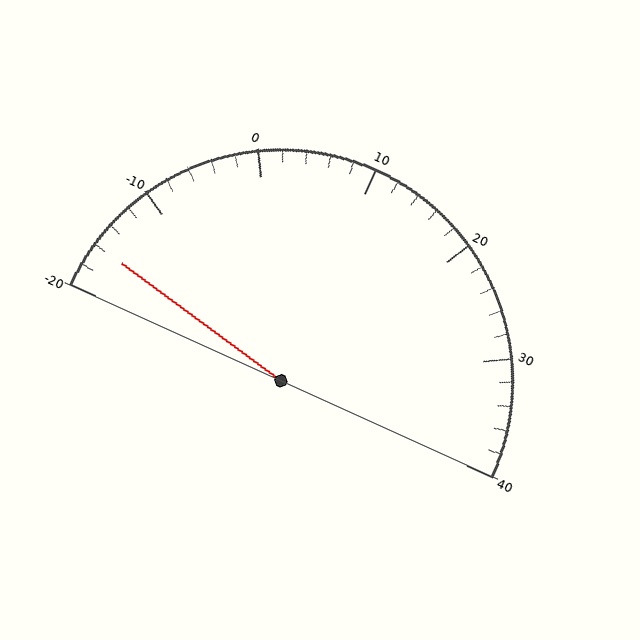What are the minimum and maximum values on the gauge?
The gauge ranges from -20 to 40.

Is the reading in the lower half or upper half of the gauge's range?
The reading is in the lower half of the range (-20 to 40).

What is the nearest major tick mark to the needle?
The nearest major tick mark is -20.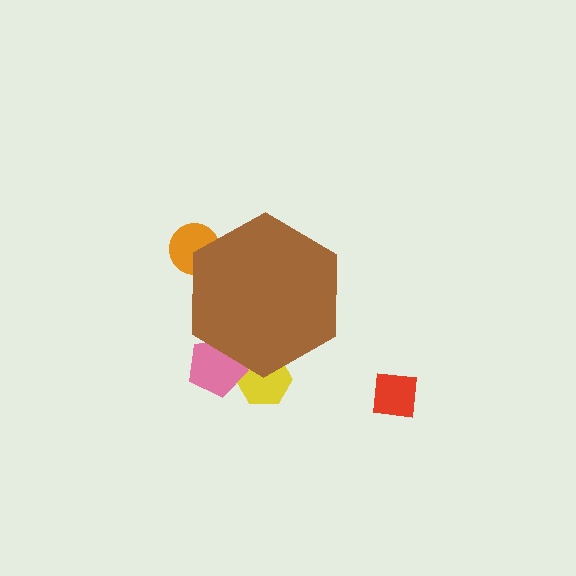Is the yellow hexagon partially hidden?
Yes, the yellow hexagon is partially hidden behind the brown hexagon.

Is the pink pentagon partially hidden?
Yes, the pink pentagon is partially hidden behind the brown hexagon.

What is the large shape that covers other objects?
A brown hexagon.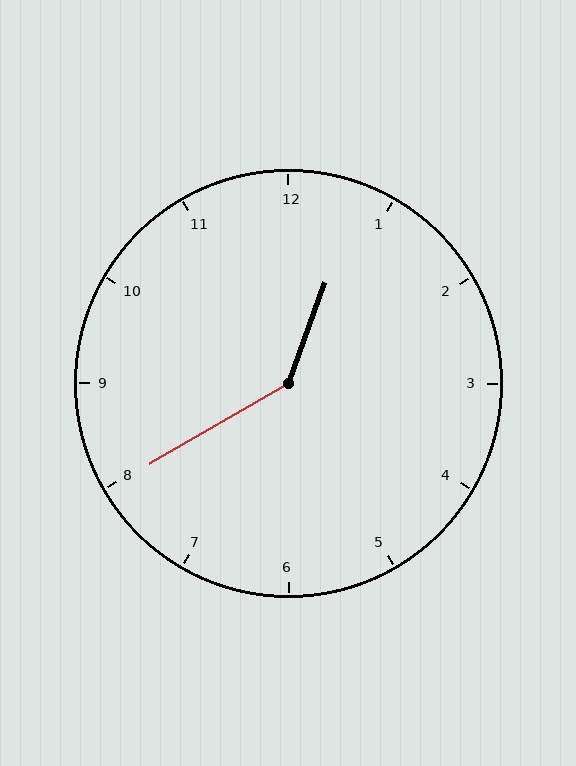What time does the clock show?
12:40.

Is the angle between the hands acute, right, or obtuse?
It is obtuse.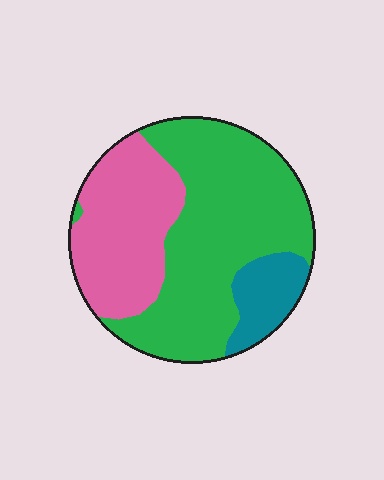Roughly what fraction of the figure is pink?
Pink takes up about one third (1/3) of the figure.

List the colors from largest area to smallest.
From largest to smallest: green, pink, teal.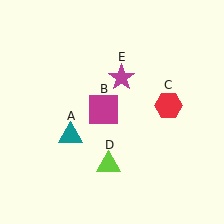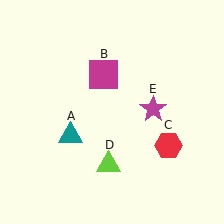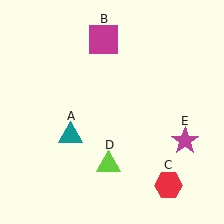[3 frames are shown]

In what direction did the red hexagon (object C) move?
The red hexagon (object C) moved down.